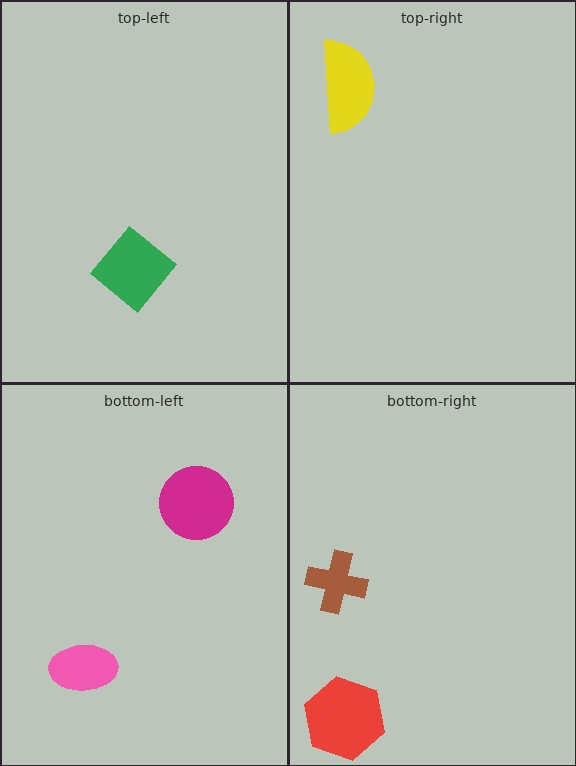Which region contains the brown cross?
The bottom-right region.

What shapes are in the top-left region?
The green diamond.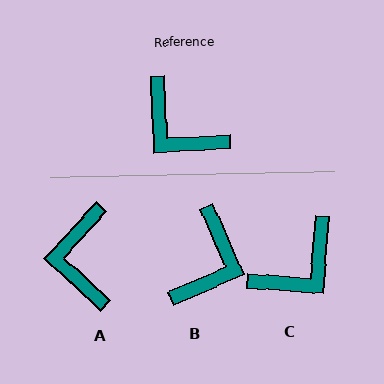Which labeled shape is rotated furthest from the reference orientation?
B, about 111 degrees away.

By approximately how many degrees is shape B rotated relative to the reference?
Approximately 111 degrees counter-clockwise.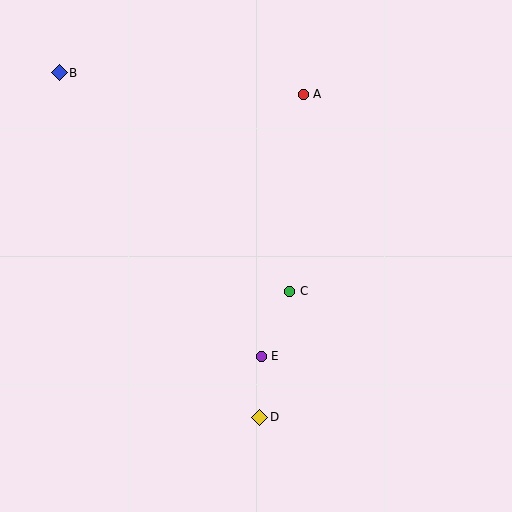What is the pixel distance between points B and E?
The distance between B and E is 348 pixels.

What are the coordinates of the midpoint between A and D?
The midpoint between A and D is at (281, 256).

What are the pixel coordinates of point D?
Point D is at (260, 417).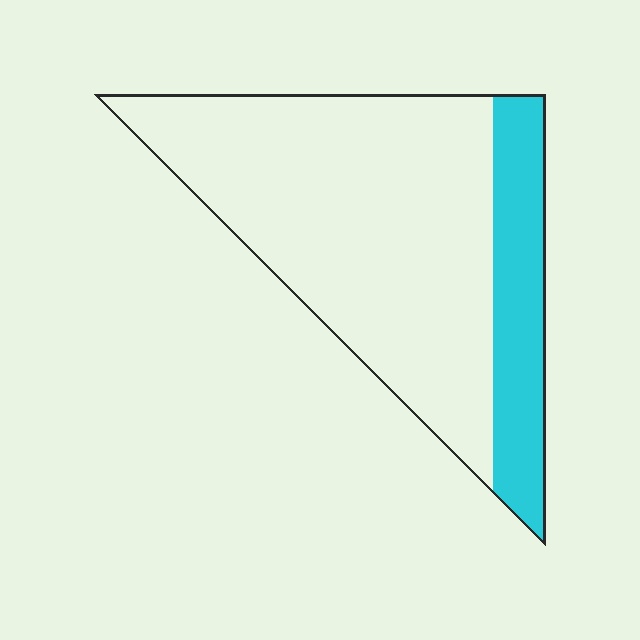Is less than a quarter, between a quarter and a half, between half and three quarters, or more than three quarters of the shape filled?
Less than a quarter.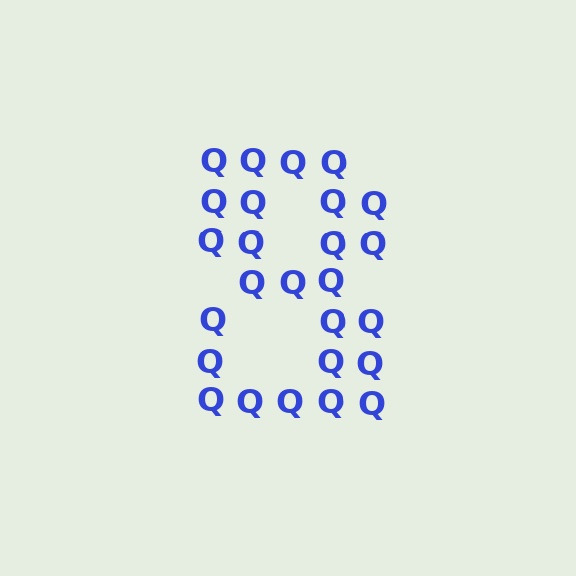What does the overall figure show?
The overall figure shows the digit 8.